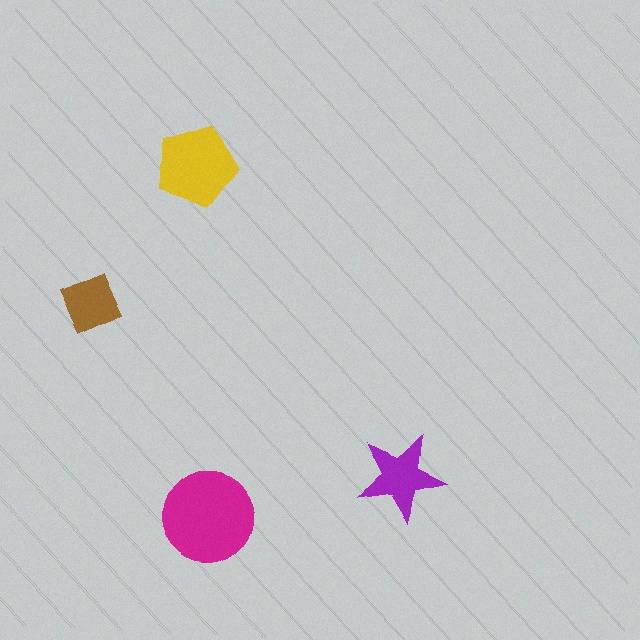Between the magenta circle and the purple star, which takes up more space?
The magenta circle.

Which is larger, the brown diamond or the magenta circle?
The magenta circle.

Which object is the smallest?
The brown diamond.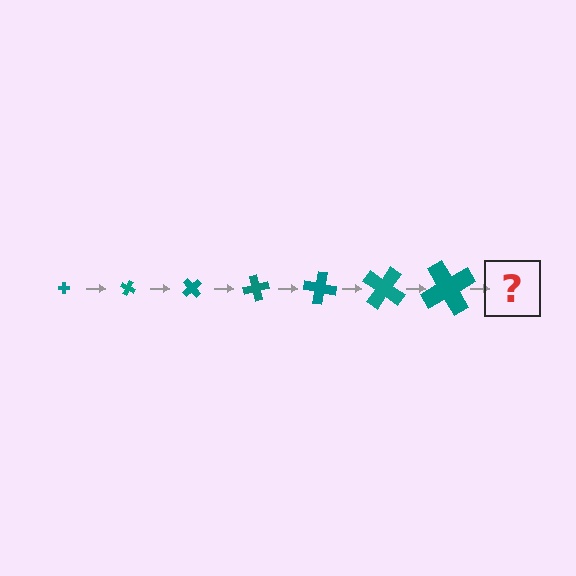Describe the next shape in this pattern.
It should be a cross, larger than the previous one and rotated 175 degrees from the start.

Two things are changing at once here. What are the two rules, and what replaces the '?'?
The two rules are that the cross grows larger each step and it rotates 25 degrees each step. The '?' should be a cross, larger than the previous one and rotated 175 degrees from the start.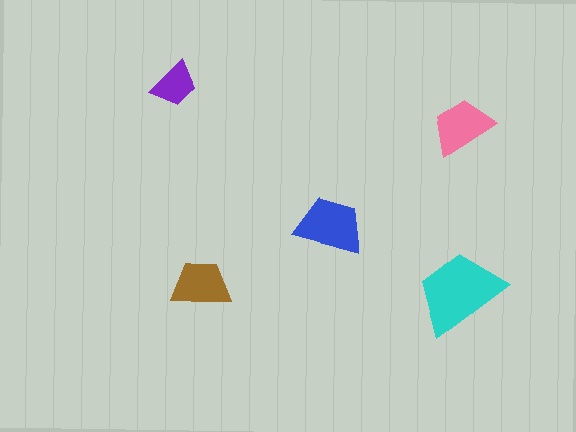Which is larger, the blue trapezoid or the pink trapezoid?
The blue one.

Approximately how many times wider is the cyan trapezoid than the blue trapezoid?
About 1.5 times wider.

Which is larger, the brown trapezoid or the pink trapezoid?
The pink one.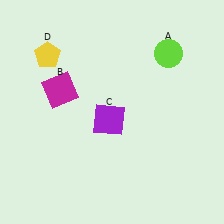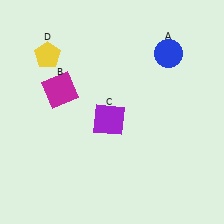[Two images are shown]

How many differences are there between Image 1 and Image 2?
There is 1 difference between the two images.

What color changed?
The circle (A) changed from lime in Image 1 to blue in Image 2.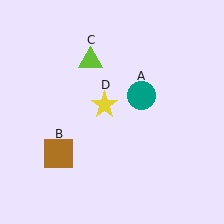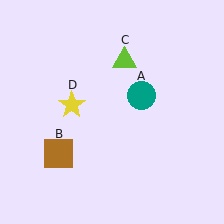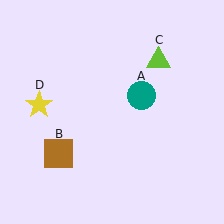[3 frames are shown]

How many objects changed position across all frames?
2 objects changed position: lime triangle (object C), yellow star (object D).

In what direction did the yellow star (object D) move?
The yellow star (object D) moved left.